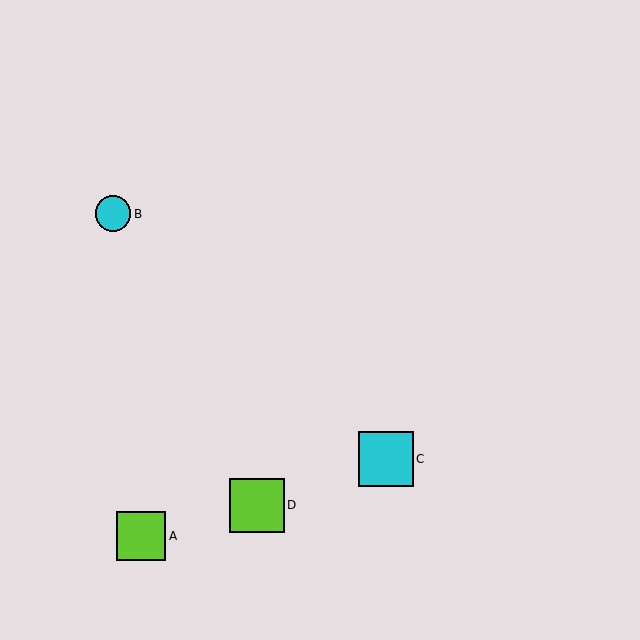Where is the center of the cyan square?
The center of the cyan square is at (386, 459).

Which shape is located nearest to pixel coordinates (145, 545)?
The lime square (labeled A) at (141, 536) is nearest to that location.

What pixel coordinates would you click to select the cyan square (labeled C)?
Click at (386, 459) to select the cyan square C.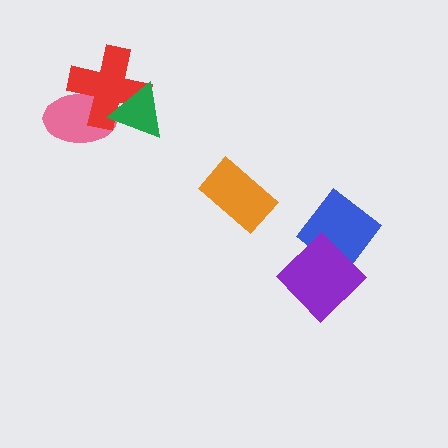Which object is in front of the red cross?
The green triangle is in front of the red cross.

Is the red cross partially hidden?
Yes, it is partially covered by another shape.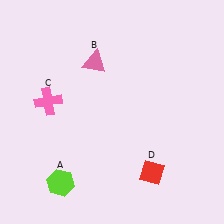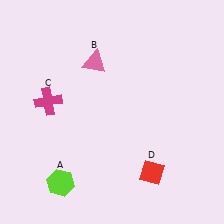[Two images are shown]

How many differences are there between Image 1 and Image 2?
There is 1 difference between the two images.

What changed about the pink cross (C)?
In Image 1, C is pink. In Image 2, it changed to magenta.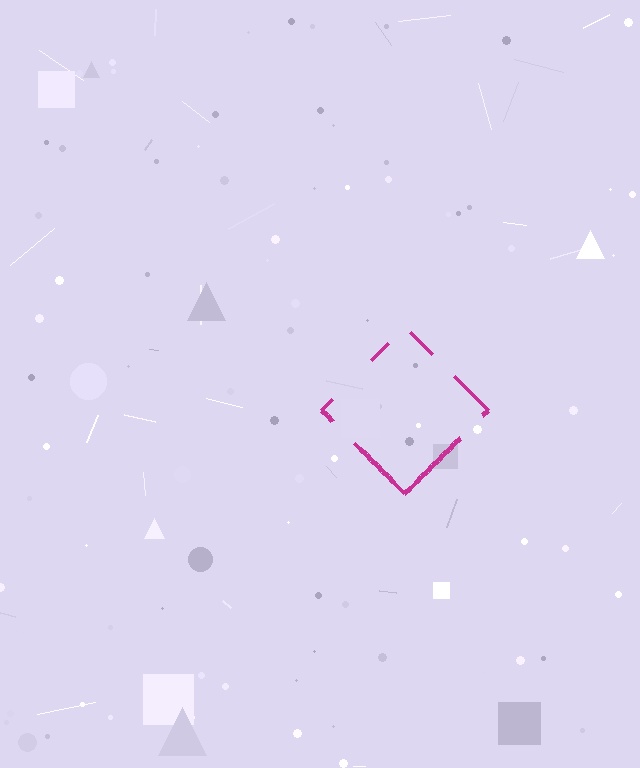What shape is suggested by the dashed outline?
The dashed outline suggests a diamond.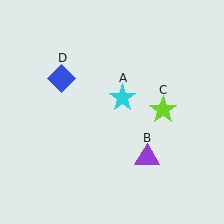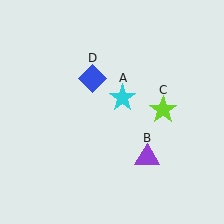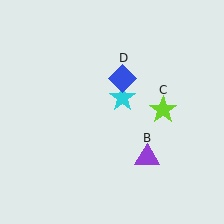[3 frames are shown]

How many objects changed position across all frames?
1 object changed position: blue diamond (object D).